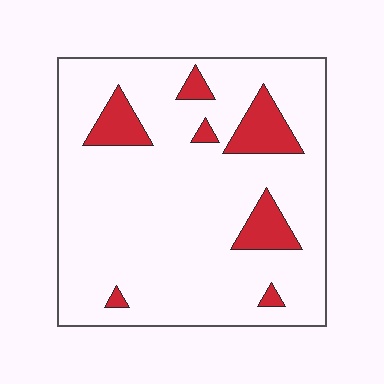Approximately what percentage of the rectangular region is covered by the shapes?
Approximately 15%.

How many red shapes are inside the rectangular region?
7.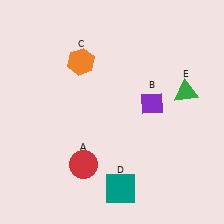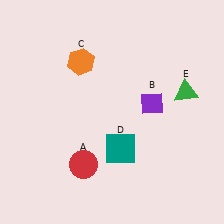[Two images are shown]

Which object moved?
The teal square (D) moved up.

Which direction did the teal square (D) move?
The teal square (D) moved up.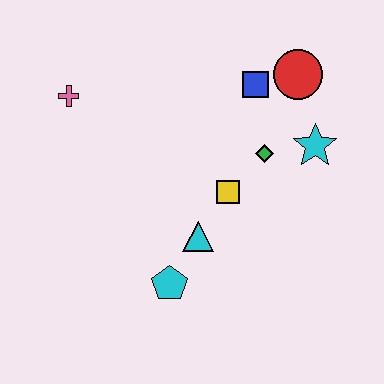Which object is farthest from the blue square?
The cyan pentagon is farthest from the blue square.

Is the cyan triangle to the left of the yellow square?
Yes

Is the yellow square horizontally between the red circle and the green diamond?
No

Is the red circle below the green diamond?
No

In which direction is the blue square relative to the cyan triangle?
The blue square is above the cyan triangle.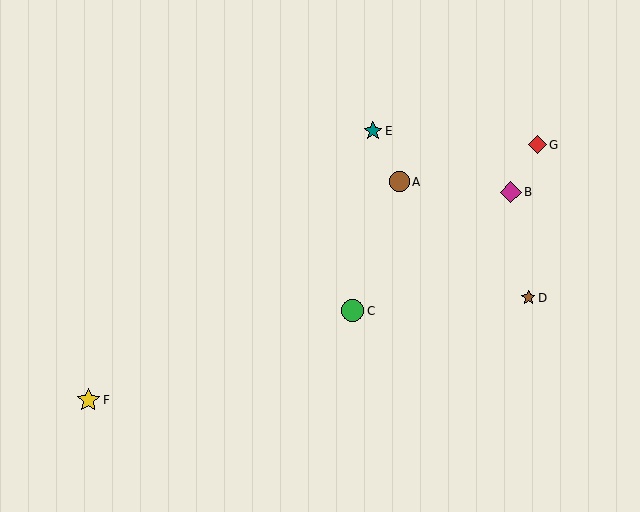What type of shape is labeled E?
Shape E is a teal star.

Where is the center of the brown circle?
The center of the brown circle is at (400, 182).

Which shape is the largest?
The yellow star (labeled F) is the largest.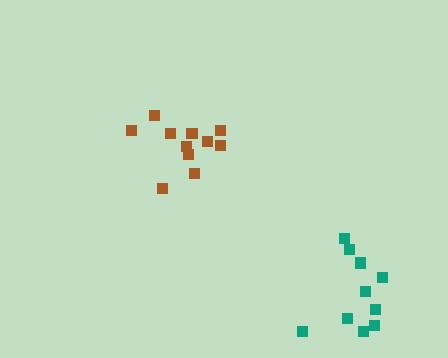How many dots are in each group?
Group 1: 10 dots, Group 2: 11 dots (21 total).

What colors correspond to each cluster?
The clusters are colored: teal, brown.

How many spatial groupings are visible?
There are 2 spatial groupings.